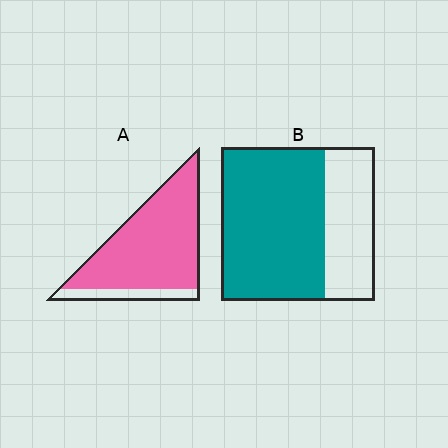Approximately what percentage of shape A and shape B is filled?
A is approximately 85% and B is approximately 70%.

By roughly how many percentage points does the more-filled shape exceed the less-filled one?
By roughly 20 percentage points (A over B).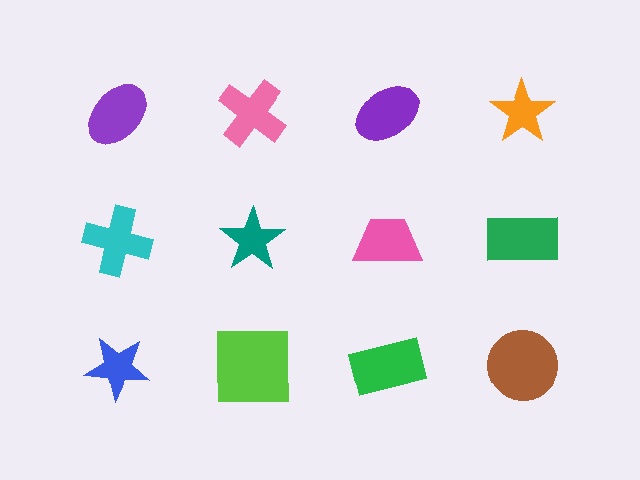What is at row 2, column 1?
A cyan cross.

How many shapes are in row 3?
4 shapes.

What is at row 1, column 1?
A purple ellipse.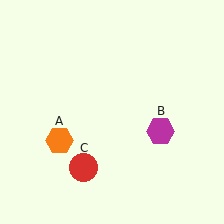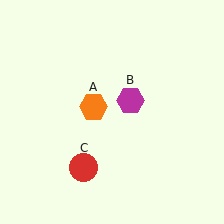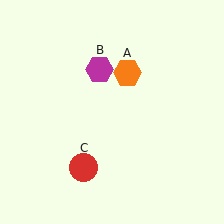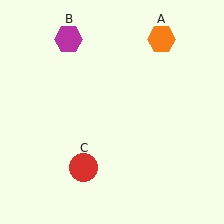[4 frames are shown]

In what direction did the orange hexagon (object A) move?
The orange hexagon (object A) moved up and to the right.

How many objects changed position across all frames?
2 objects changed position: orange hexagon (object A), magenta hexagon (object B).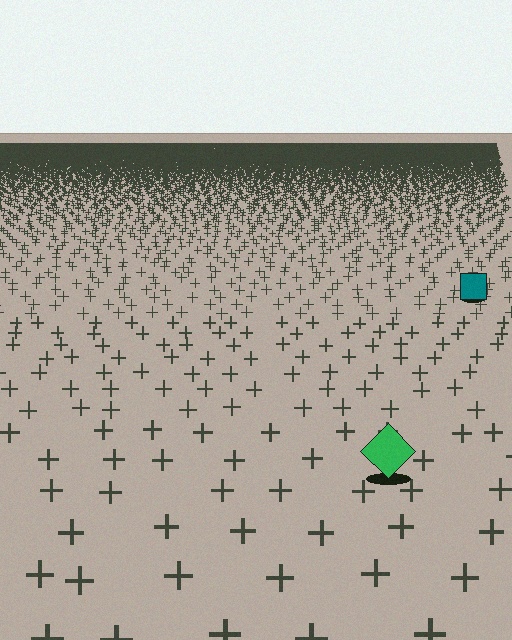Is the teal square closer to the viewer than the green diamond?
No. The green diamond is closer — you can tell from the texture gradient: the ground texture is coarser near it.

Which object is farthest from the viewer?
The teal square is farthest from the viewer. It appears smaller and the ground texture around it is denser.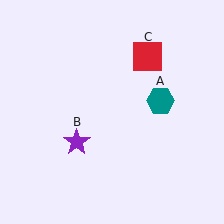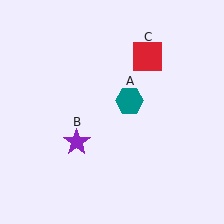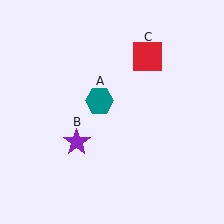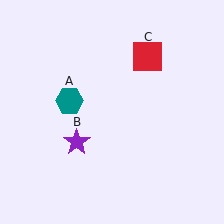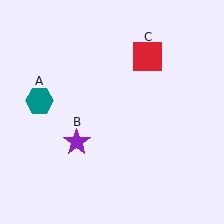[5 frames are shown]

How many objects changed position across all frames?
1 object changed position: teal hexagon (object A).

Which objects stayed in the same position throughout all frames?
Purple star (object B) and red square (object C) remained stationary.